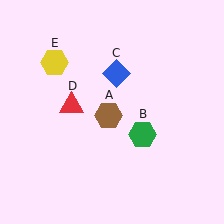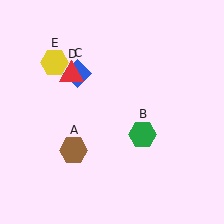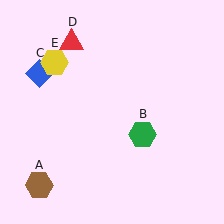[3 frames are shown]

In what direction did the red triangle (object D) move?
The red triangle (object D) moved up.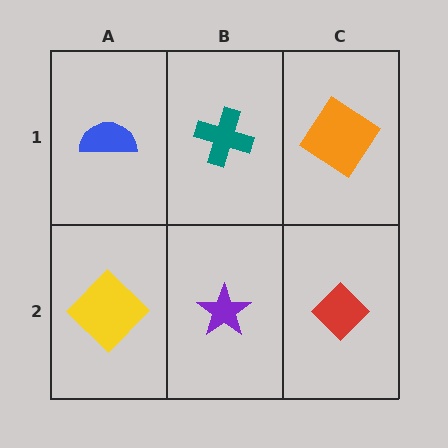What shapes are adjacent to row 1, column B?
A purple star (row 2, column B), a blue semicircle (row 1, column A), an orange diamond (row 1, column C).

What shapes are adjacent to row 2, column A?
A blue semicircle (row 1, column A), a purple star (row 2, column B).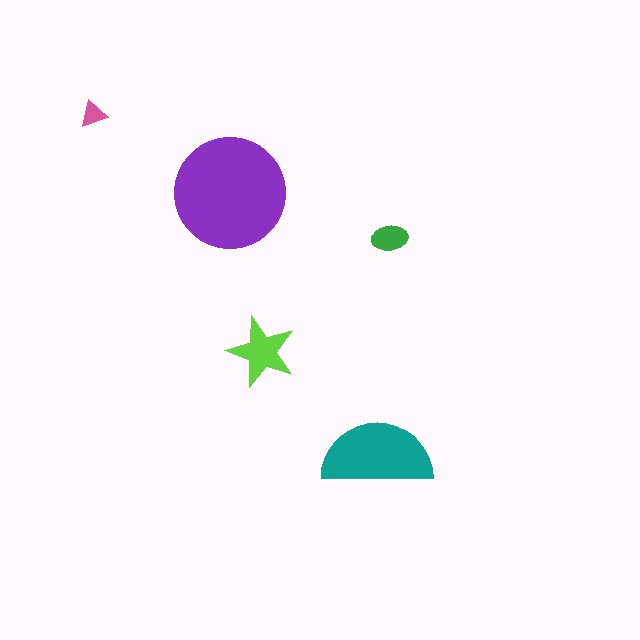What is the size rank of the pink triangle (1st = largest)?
5th.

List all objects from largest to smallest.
The purple circle, the teal semicircle, the lime star, the green ellipse, the pink triangle.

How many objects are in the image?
There are 5 objects in the image.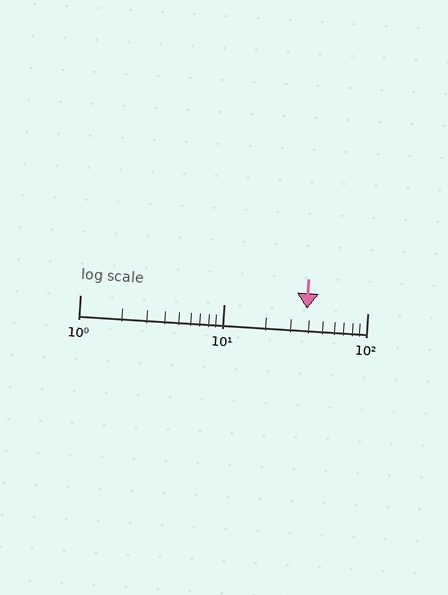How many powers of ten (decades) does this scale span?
The scale spans 2 decades, from 1 to 100.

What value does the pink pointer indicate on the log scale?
The pointer indicates approximately 38.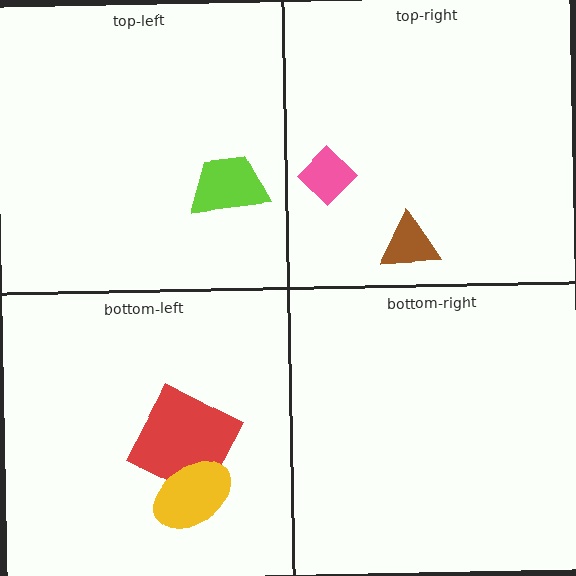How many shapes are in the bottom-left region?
2.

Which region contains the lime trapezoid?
The top-left region.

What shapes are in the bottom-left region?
The red square, the yellow ellipse.